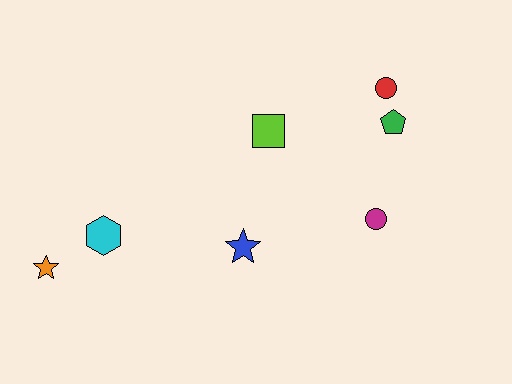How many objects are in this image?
There are 7 objects.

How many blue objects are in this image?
There is 1 blue object.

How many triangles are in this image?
There are no triangles.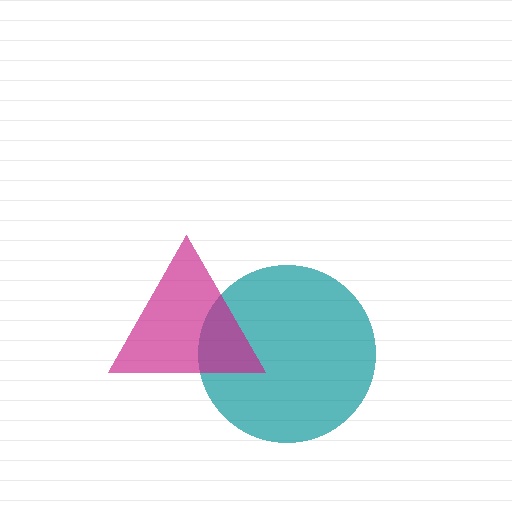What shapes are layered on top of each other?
The layered shapes are: a teal circle, a magenta triangle.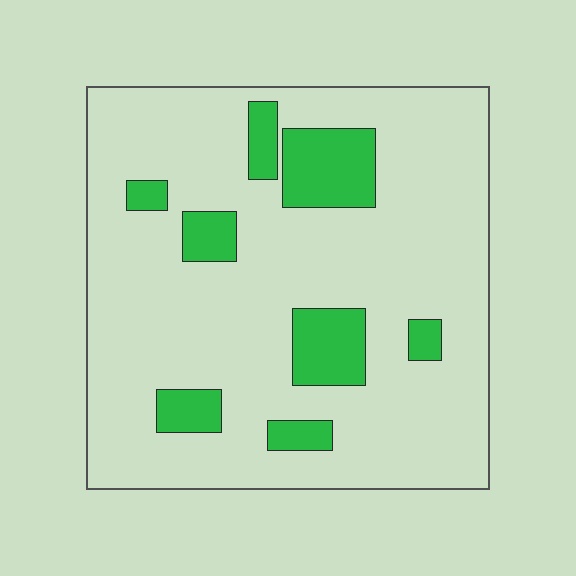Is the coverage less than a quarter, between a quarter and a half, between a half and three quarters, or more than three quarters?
Less than a quarter.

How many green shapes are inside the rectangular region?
8.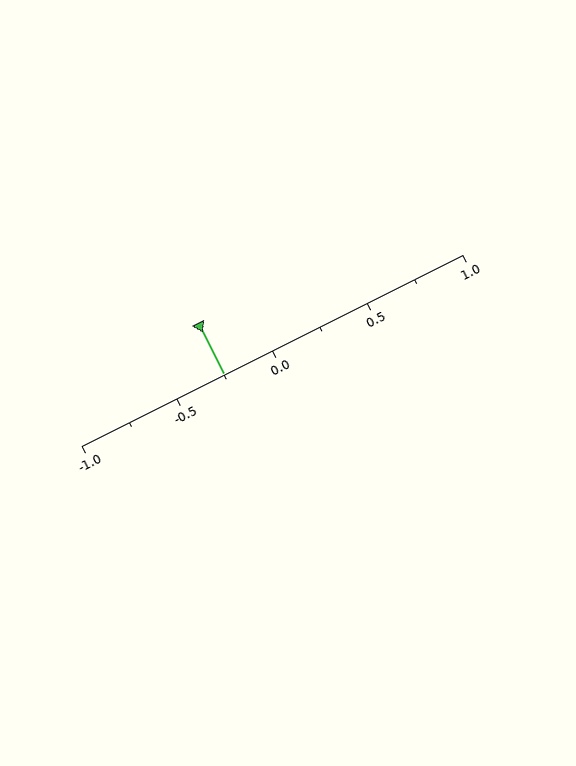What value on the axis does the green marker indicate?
The marker indicates approximately -0.25.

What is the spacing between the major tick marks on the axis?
The major ticks are spaced 0.5 apart.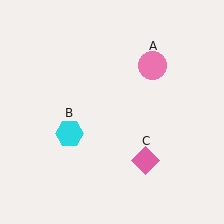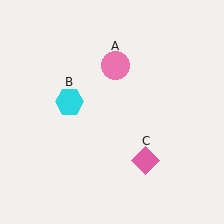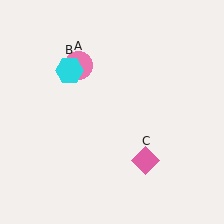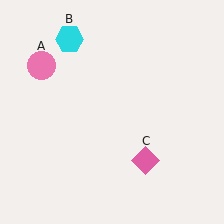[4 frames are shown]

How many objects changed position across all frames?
2 objects changed position: pink circle (object A), cyan hexagon (object B).